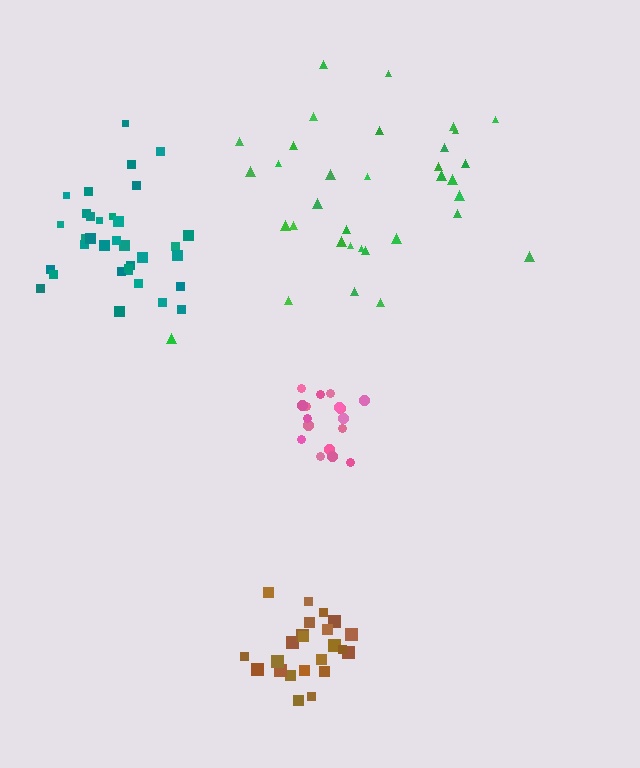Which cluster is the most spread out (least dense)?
Green.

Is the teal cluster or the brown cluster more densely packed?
Brown.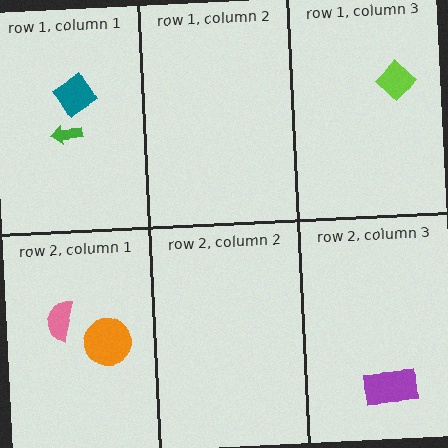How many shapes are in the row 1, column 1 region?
2.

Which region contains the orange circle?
The row 2, column 1 region.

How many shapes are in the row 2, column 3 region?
1.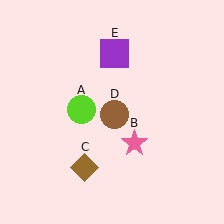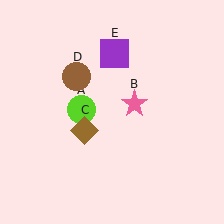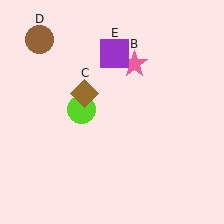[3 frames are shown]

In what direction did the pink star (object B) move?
The pink star (object B) moved up.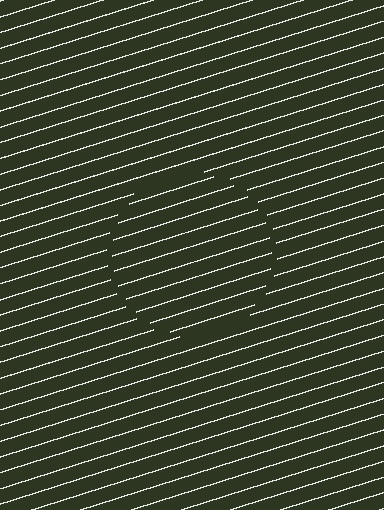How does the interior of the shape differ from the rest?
The interior of the shape contains the same grating, shifted by half a period — the contour is defined by the phase discontinuity where line-ends from the inner and outer gratings abut.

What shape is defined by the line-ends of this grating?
An illusory circle. The interior of the shape contains the same grating, shifted by half a period — the contour is defined by the phase discontinuity where line-ends from the inner and outer gratings abut.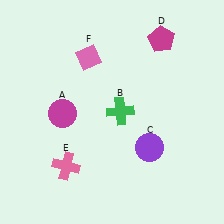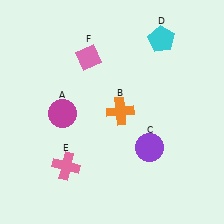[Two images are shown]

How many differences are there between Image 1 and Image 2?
There are 2 differences between the two images.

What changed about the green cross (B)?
In Image 1, B is green. In Image 2, it changed to orange.